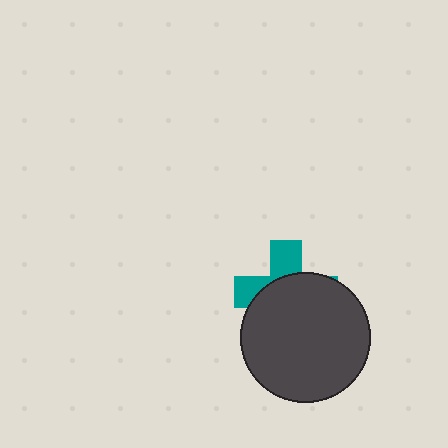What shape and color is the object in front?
The object in front is a dark gray circle.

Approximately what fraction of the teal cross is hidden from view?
Roughly 64% of the teal cross is hidden behind the dark gray circle.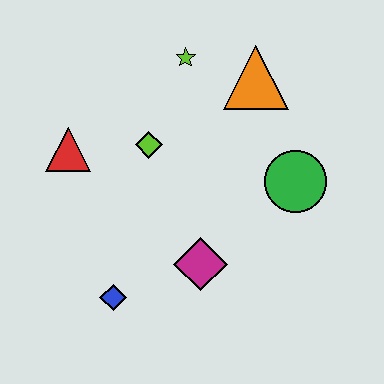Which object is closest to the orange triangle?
The lime star is closest to the orange triangle.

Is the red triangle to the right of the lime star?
No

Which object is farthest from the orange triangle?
The blue diamond is farthest from the orange triangle.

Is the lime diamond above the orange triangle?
No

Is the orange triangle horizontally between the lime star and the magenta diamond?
No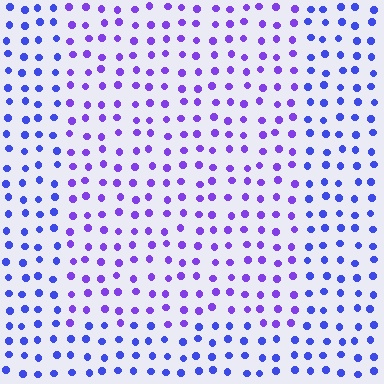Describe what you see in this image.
The image is filled with small blue elements in a uniform arrangement. A rectangle-shaped region is visible where the elements are tinted to a slightly different hue, forming a subtle color boundary.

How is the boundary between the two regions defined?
The boundary is defined purely by a slight shift in hue (about 29 degrees). Spacing, size, and orientation are identical on both sides.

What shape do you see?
I see a rectangle.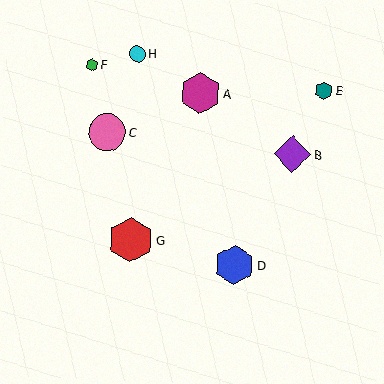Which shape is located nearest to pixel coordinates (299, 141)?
The purple diamond (labeled B) at (292, 154) is nearest to that location.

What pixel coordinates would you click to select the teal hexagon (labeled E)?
Click at (324, 91) to select the teal hexagon E.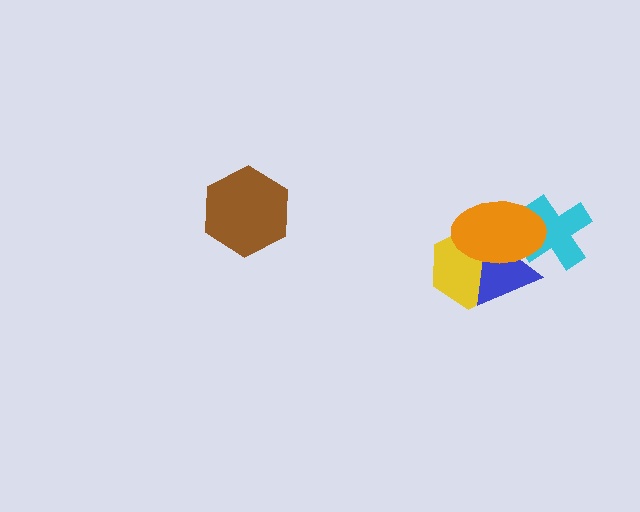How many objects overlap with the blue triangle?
3 objects overlap with the blue triangle.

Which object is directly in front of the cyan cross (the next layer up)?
The blue triangle is directly in front of the cyan cross.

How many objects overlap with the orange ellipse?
3 objects overlap with the orange ellipse.